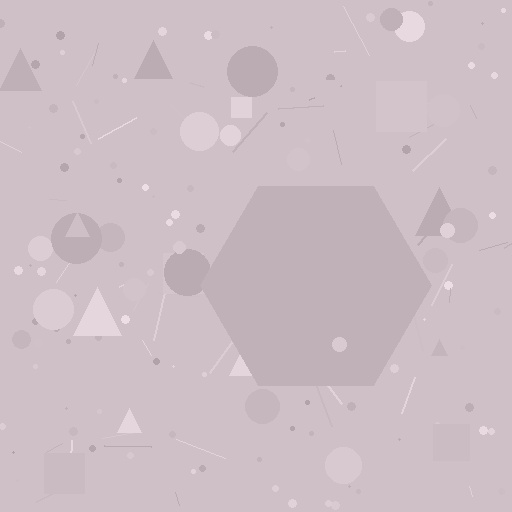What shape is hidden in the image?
A hexagon is hidden in the image.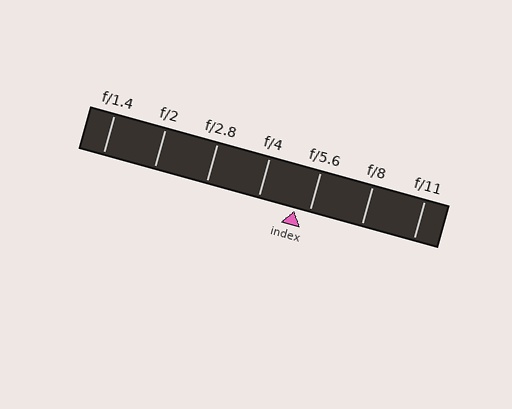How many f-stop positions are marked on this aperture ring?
There are 7 f-stop positions marked.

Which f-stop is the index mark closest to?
The index mark is closest to f/5.6.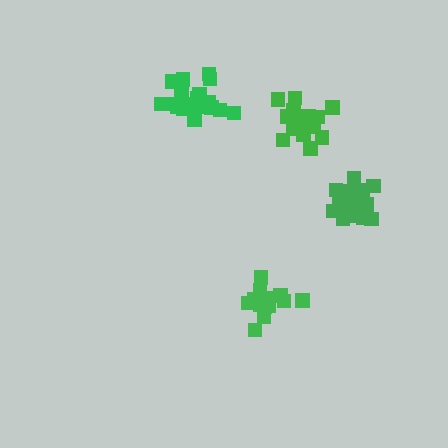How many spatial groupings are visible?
There are 4 spatial groupings.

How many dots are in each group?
Group 1: 16 dots, Group 2: 19 dots, Group 3: 21 dots, Group 4: 21 dots (77 total).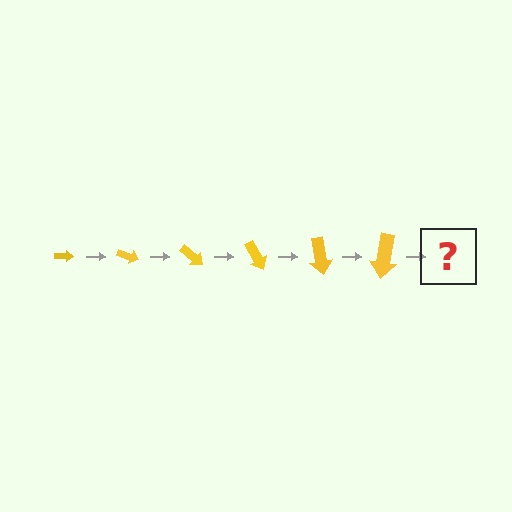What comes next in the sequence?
The next element should be an arrow, larger than the previous one and rotated 120 degrees from the start.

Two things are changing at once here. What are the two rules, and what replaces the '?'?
The two rules are that the arrow grows larger each step and it rotates 20 degrees each step. The '?' should be an arrow, larger than the previous one and rotated 120 degrees from the start.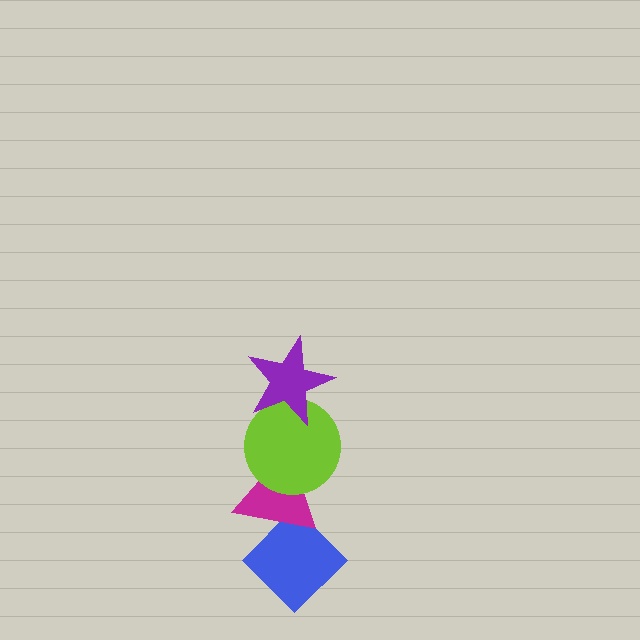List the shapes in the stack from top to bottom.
From top to bottom: the purple star, the lime circle, the magenta triangle, the blue diamond.